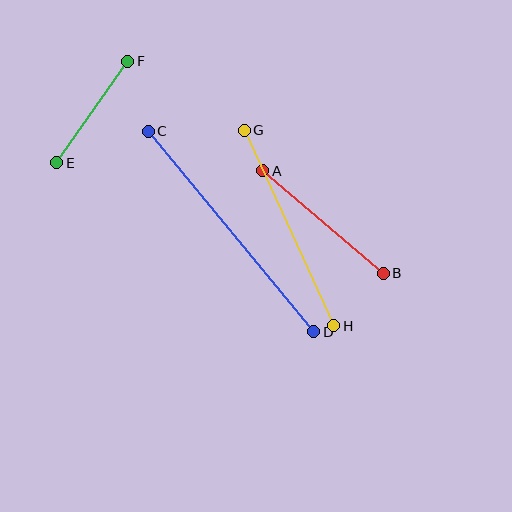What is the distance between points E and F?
The distance is approximately 124 pixels.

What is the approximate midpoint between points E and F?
The midpoint is at approximately (92, 112) pixels.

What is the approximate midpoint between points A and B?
The midpoint is at approximately (323, 222) pixels.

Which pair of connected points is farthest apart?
Points C and D are farthest apart.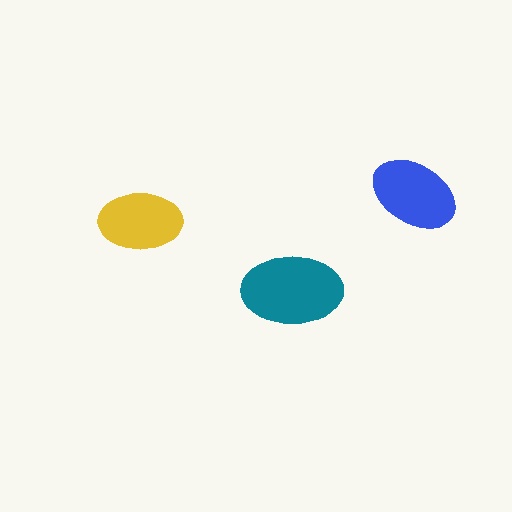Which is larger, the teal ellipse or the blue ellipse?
The teal one.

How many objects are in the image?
There are 3 objects in the image.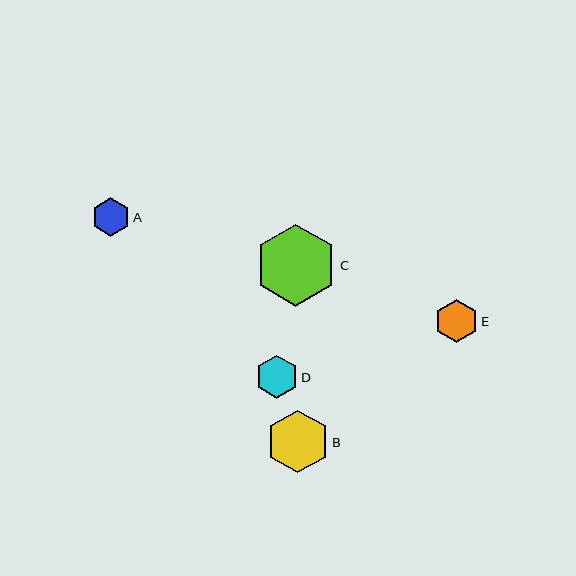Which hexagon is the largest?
Hexagon C is the largest with a size of approximately 82 pixels.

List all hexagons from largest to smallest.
From largest to smallest: C, B, D, E, A.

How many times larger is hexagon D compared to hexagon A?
Hexagon D is approximately 1.1 times the size of hexagon A.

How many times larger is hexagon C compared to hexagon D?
Hexagon C is approximately 1.9 times the size of hexagon D.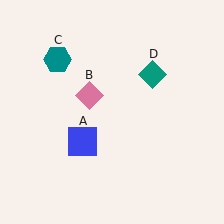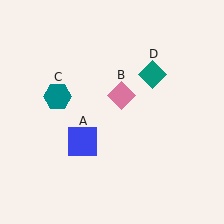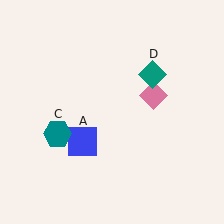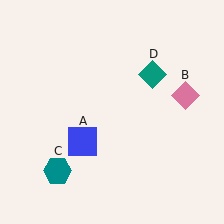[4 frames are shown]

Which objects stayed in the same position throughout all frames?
Blue square (object A) and teal diamond (object D) remained stationary.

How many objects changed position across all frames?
2 objects changed position: pink diamond (object B), teal hexagon (object C).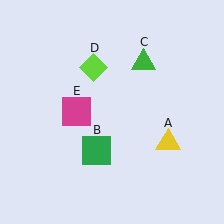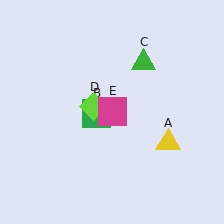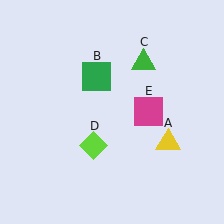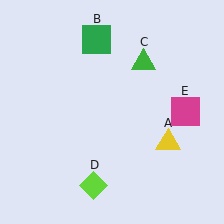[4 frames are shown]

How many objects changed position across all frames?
3 objects changed position: green square (object B), lime diamond (object D), magenta square (object E).